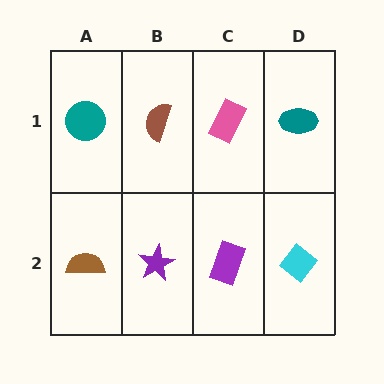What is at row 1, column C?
A pink rectangle.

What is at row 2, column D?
A cyan diamond.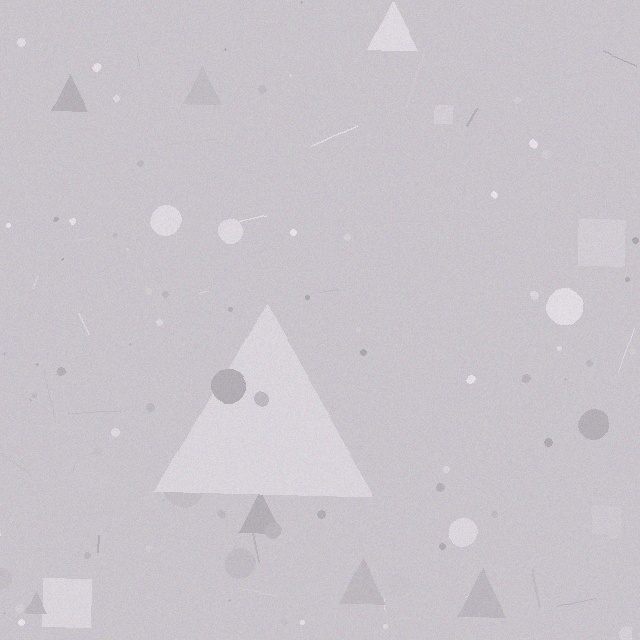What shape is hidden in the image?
A triangle is hidden in the image.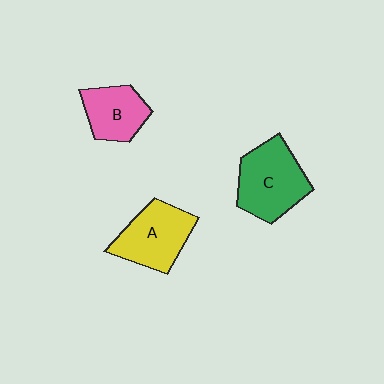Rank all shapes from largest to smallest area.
From largest to smallest: C (green), A (yellow), B (pink).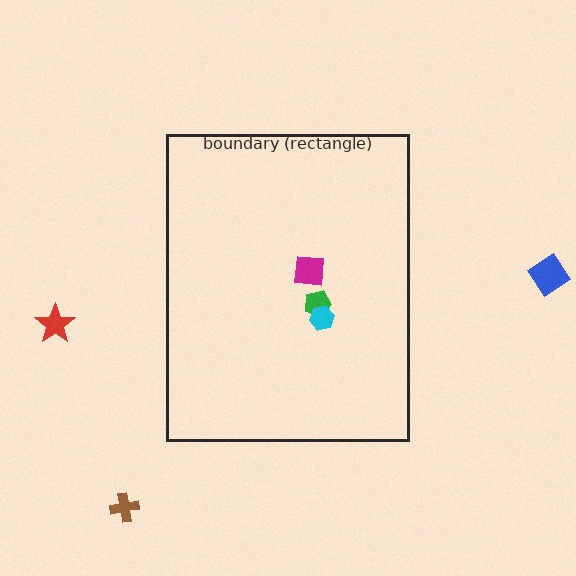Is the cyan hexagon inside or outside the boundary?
Inside.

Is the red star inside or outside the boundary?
Outside.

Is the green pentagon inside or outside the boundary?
Inside.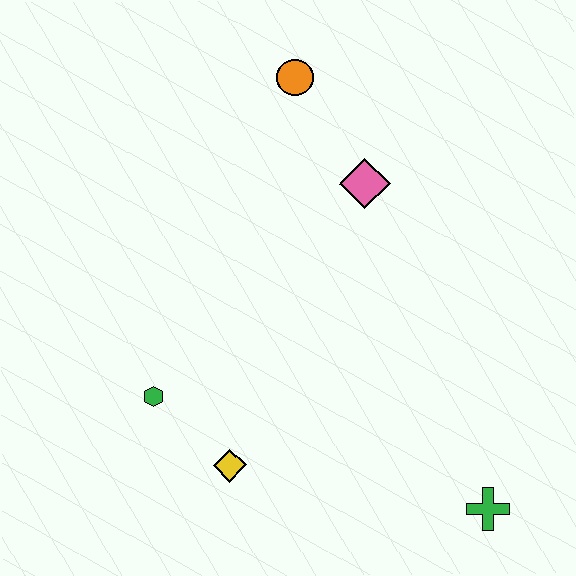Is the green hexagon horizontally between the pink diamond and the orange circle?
No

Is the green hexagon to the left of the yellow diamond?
Yes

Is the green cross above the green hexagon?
No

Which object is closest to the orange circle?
The pink diamond is closest to the orange circle.